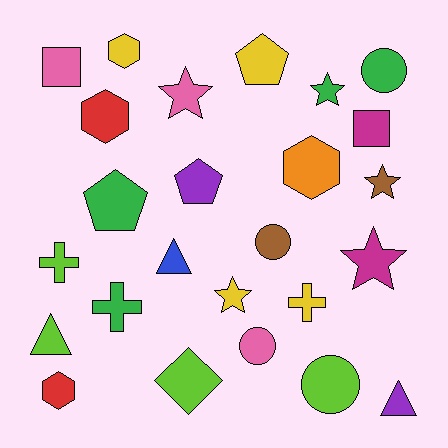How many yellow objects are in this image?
There are 4 yellow objects.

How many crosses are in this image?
There are 3 crosses.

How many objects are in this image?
There are 25 objects.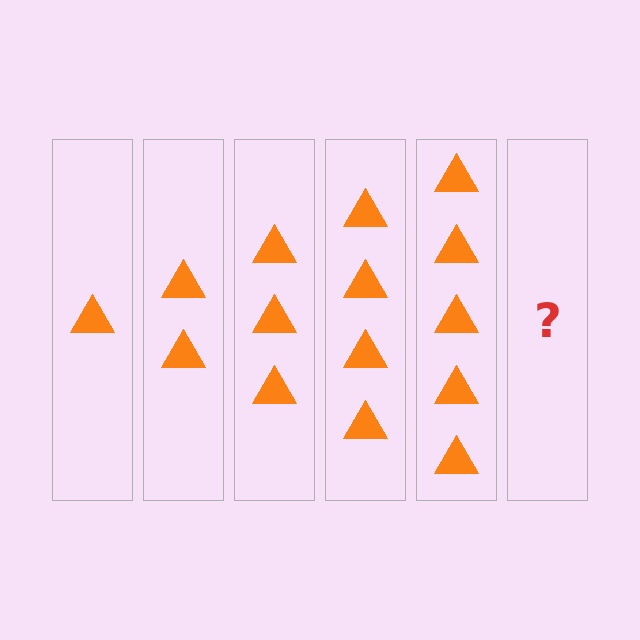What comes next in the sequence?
The next element should be 6 triangles.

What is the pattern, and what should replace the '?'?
The pattern is that each step adds one more triangle. The '?' should be 6 triangles.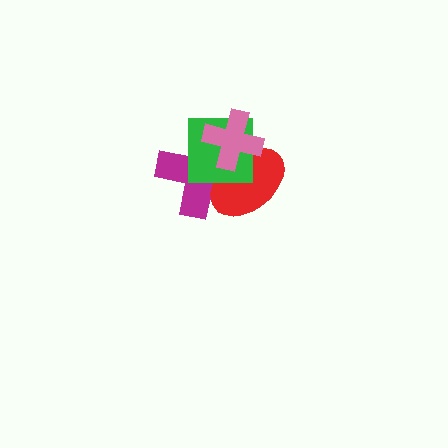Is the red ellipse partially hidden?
Yes, it is partially covered by another shape.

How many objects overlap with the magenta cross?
3 objects overlap with the magenta cross.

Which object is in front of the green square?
The pink cross is in front of the green square.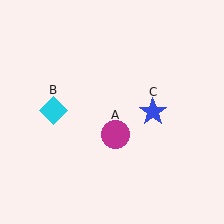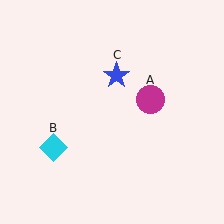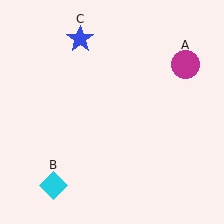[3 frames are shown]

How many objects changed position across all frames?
3 objects changed position: magenta circle (object A), cyan diamond (object B), blue star (object C).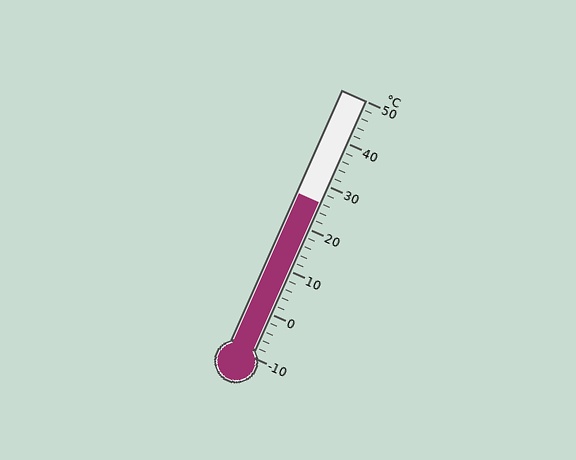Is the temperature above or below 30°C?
The temperature is below 30°C.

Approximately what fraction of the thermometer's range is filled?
The thermometer is filled to approximately 60% of its range.